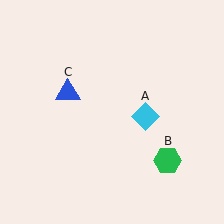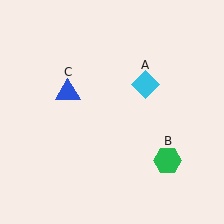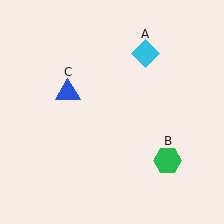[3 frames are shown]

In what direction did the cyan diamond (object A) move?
The cyan diamond (object A) moved up.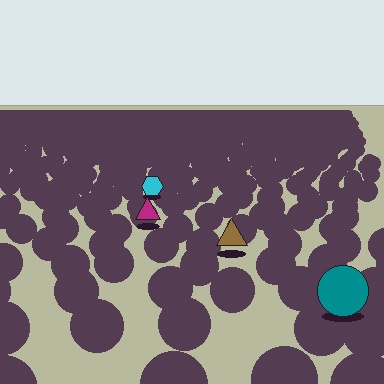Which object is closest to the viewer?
The teal circle is closest. The texture marks near it are larger and more spread out.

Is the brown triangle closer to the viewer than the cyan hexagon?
Yes. The brown triangle is closer — you can tell from the texture gradient: the ground texture is coarser near it.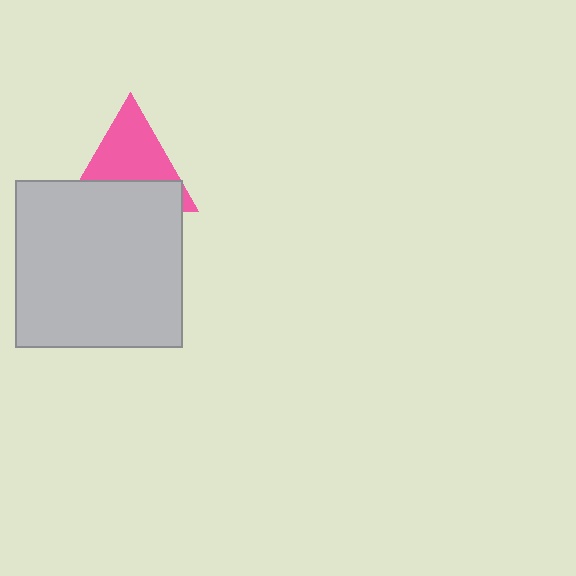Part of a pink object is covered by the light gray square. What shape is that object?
It is a triangle.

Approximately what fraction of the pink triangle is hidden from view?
Roughly 44% of the pink triangle is hidden behind the light gray square.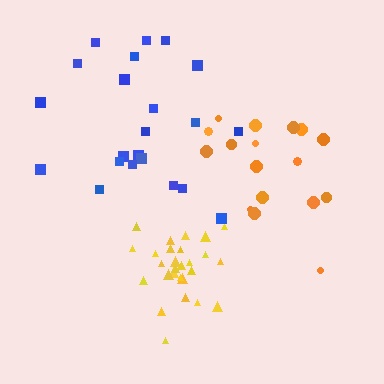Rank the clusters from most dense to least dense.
yellow, orange, blue.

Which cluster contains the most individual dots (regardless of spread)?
Yellow (27).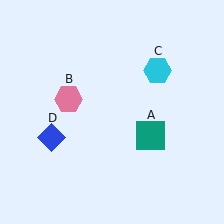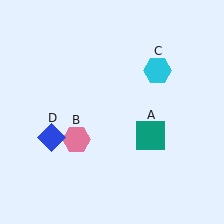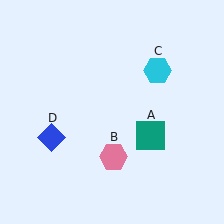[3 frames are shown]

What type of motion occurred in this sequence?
The pink hexagon (object B) rotated counterclockwise around the center of the scene.